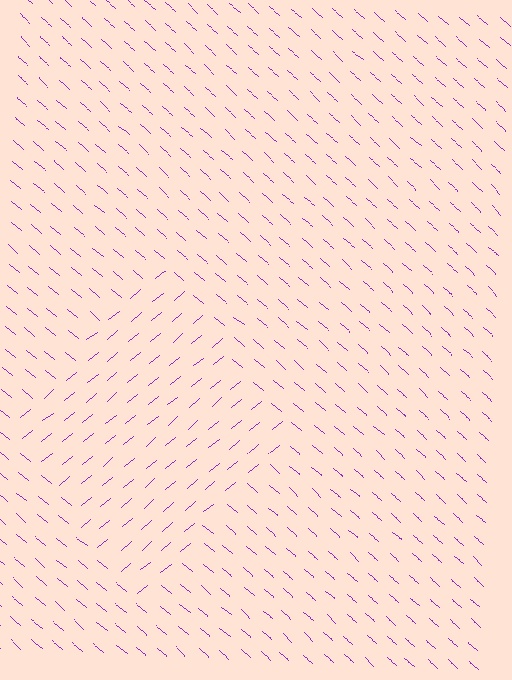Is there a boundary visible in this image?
Yes, there is a texture boundary formed by a change in line orientation.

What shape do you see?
I see a diamond.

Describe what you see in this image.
The image is filled with small purple line segments. A diamond region in the image has lines oriented differently from the surrounding lines, creating a visible texture boundary.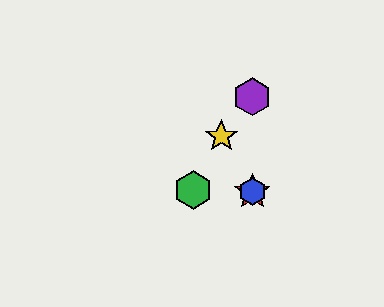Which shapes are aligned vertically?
The red star, the blue hexagon, the purple hexagon are aligned vertically.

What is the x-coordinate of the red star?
The red star is at x≈252.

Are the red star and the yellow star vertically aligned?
No, the red star is at x≈252 and the yellow star is at x≈221.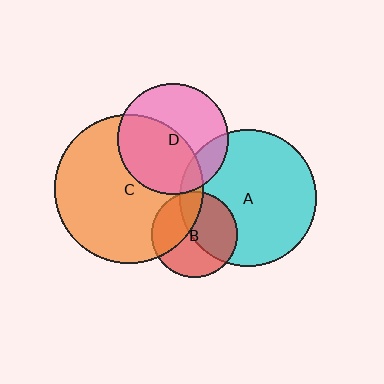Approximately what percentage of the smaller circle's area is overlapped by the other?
Approximately 50%.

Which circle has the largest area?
Circle C (orange).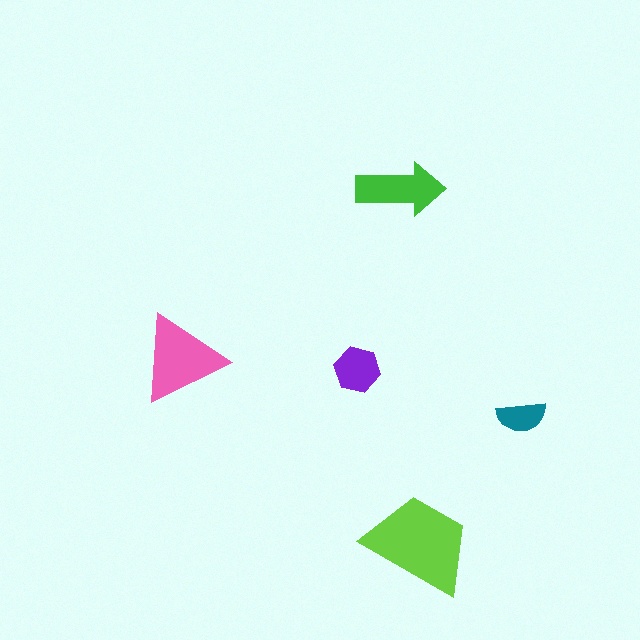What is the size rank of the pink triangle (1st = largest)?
2nd.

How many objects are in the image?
There are 5 objects in the image.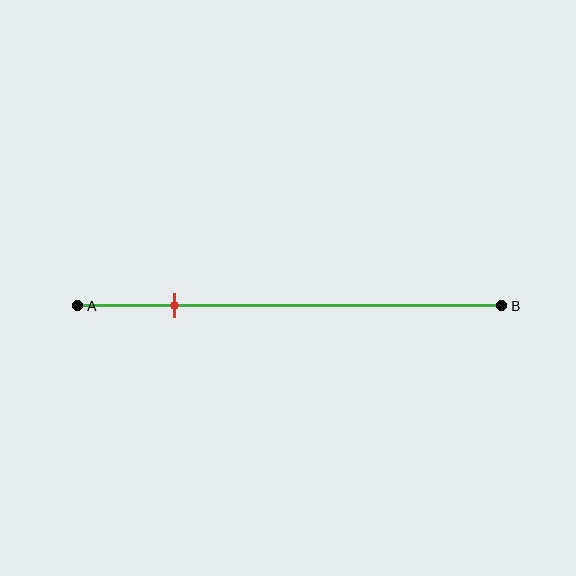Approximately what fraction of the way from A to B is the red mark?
The red mark is approximately 25% of the way from A to B.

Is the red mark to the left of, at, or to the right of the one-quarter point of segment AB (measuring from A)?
The red mark is approximately at the one-quarter point of segment AB.